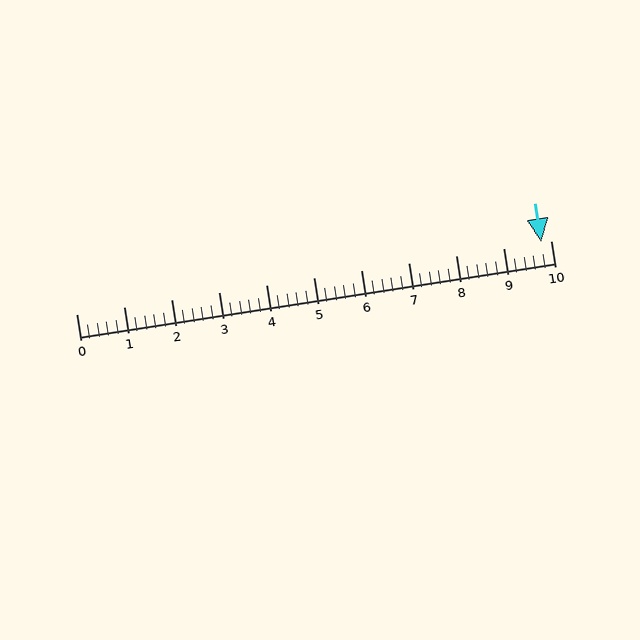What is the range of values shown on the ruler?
The ruler shows values from 0 to 10.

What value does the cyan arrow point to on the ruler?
The cyan arrow points to approximately 9.8.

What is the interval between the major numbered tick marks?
The major tick marks are spaced 1 units apart.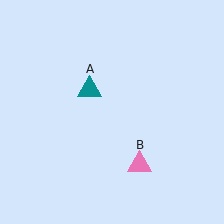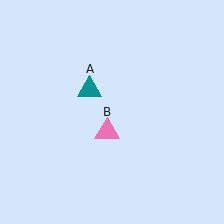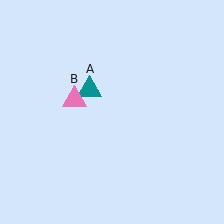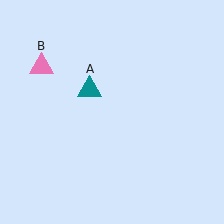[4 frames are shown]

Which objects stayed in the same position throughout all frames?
Teal triangle (object A) remained stationary.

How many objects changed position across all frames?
1 object changed position: pink triangle (object B).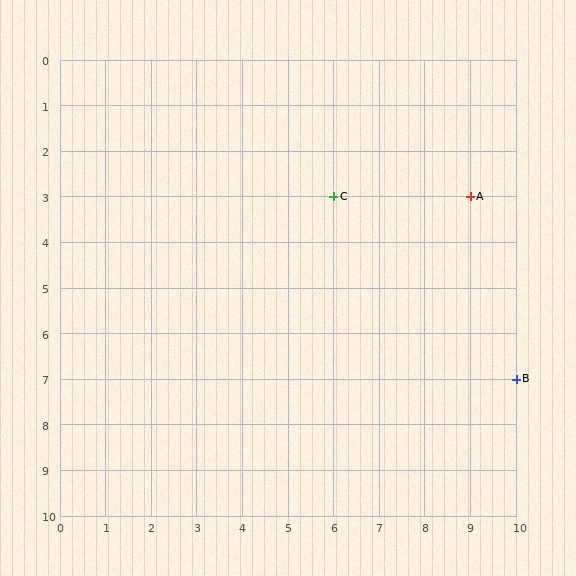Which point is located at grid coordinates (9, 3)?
Point A is at (9, 3).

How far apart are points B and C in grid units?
Points B and C are 4 columns and 4 rows apart (about 5.7 grid units diagonally).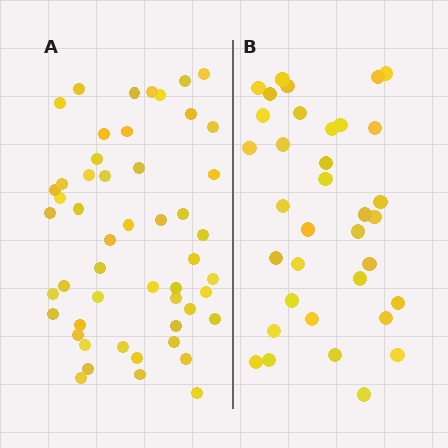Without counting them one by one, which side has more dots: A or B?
Region A (the left region) has more dots.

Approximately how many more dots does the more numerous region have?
Region A has approximately 15 more dots than region B.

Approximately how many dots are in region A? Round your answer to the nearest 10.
About 50 dots. (The exact count is 51, which rounds to 50.)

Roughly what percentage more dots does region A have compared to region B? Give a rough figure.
About 45% more.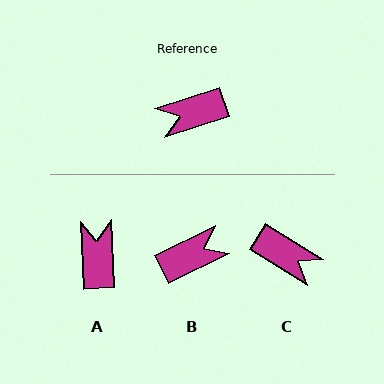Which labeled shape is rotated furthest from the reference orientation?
B, about 172 degrees away.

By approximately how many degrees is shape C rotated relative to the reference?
Approximately 130 degrees counter-clockwise.